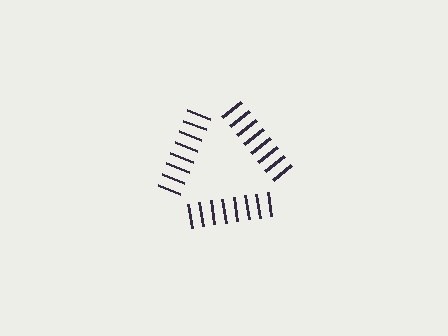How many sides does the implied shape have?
3 sides — the line-ends trace a triangle.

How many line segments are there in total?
24 — 8 along each of the 3 edges.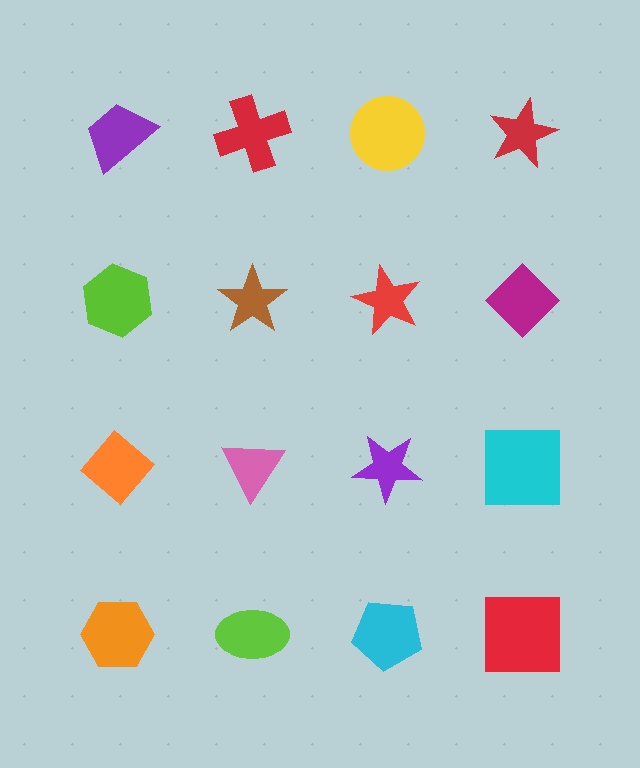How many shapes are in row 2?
4 shapes.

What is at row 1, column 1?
A purple trapezoid.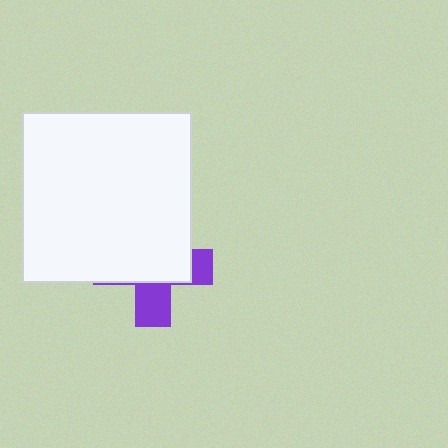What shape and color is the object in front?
The object in front is a white square.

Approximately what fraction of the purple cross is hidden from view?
Roughly 66% of the purple cross is hidden behind the white square.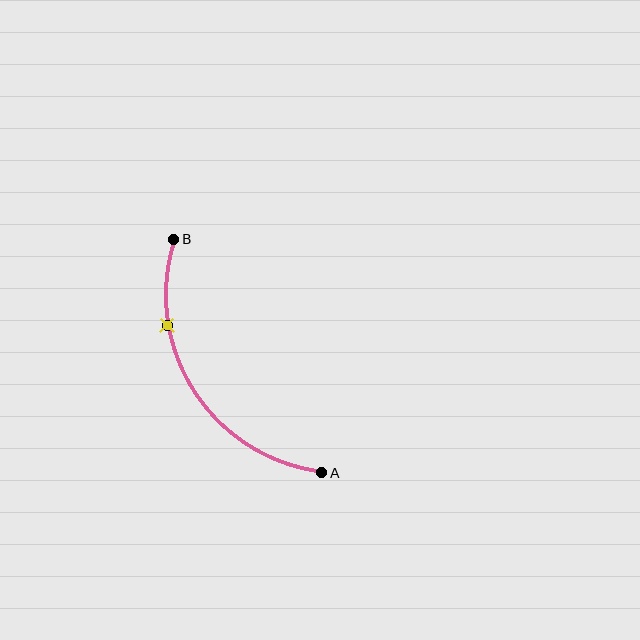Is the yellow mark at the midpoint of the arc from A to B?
No. The yellow mark lies on the arc but is closer to endpoint B. The arc midpoint would be at the point on the curve equidistant along the arc from both A and B.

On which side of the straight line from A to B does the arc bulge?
The arc bulges to the left of the straight line connecting A and B.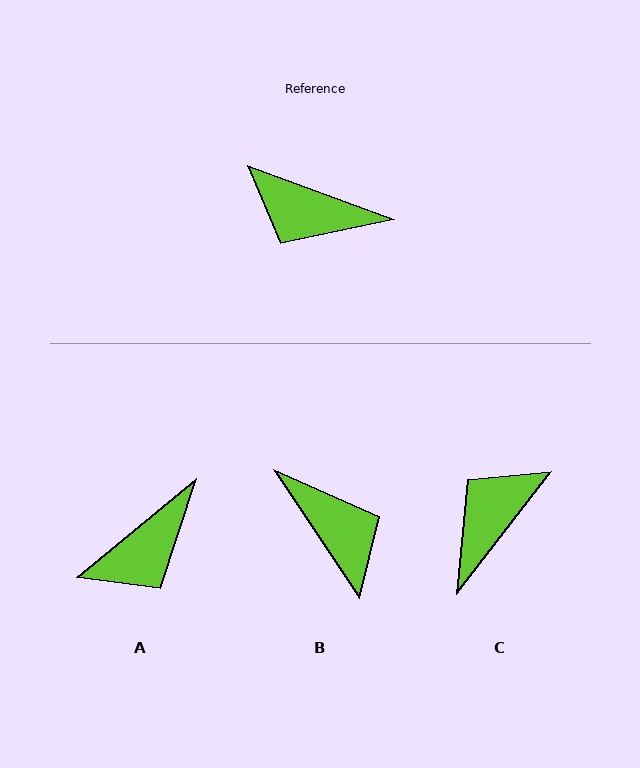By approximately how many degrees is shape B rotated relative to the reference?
Approximately 144 degrees counter-clockwise.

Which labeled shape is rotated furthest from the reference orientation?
B, about 144 degrees away.